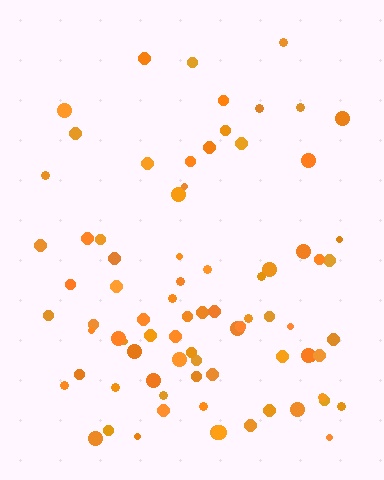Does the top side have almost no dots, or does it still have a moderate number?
Still a moderate number, just noticeably fewer than the bottom.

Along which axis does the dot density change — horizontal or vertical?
Vertical.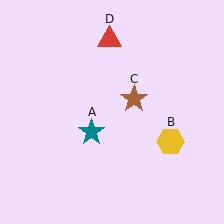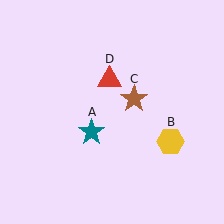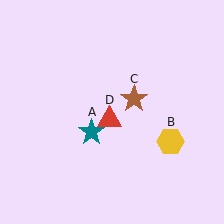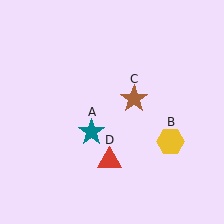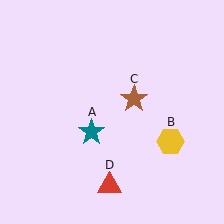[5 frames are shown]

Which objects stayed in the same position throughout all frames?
Teal star (object A) and yellow hexagon (object B) and brown star (object C) remained stationary.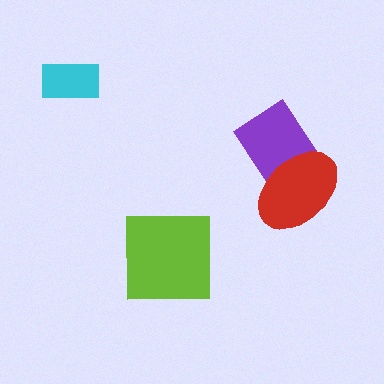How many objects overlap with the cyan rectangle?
0 objects overlap with the cyan rectangle.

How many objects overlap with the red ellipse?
1 object overlaps with the red ellipse.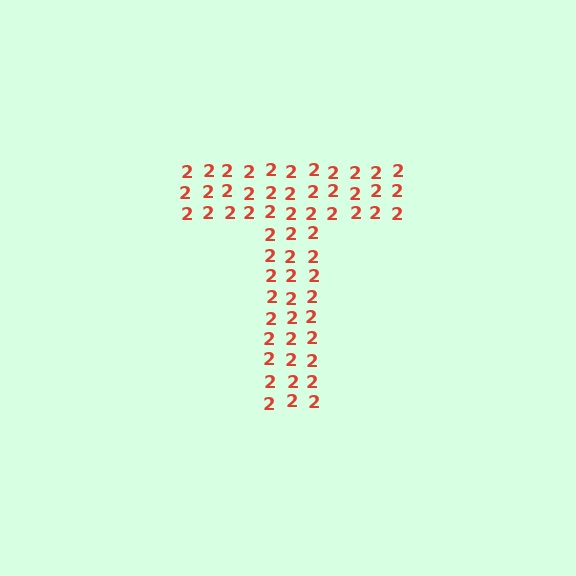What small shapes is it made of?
It is made of small digit 2's.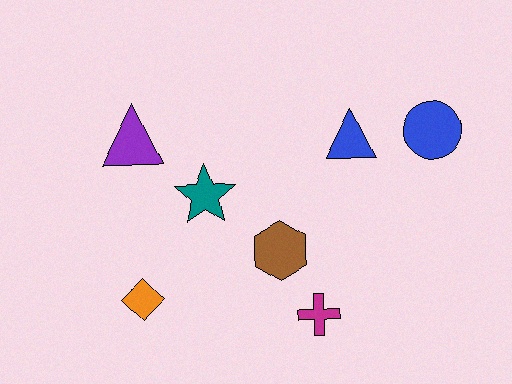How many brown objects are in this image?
There is 1 brown object.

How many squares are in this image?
There are no squares.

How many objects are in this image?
There are 7 objects.